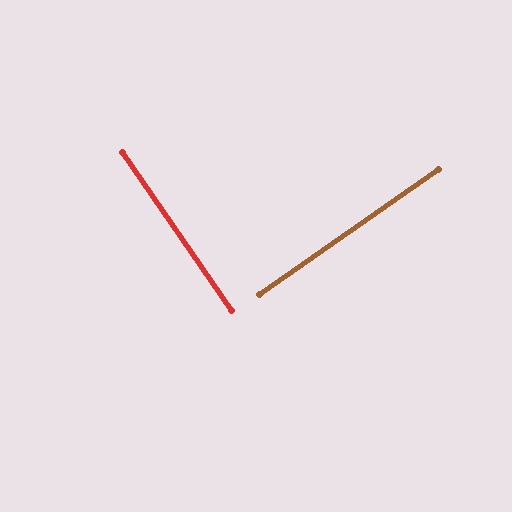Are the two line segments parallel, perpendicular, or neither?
Perpendicular — they meet at approximately 90°.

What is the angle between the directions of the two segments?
Approximately 90 degrees.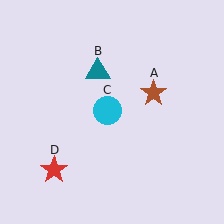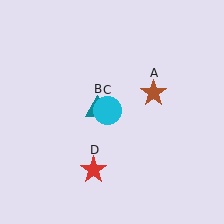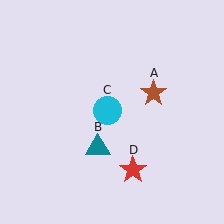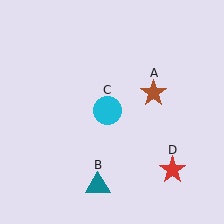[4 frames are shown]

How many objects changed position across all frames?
2 objects changed position: teal triangle (object B), red star (object D).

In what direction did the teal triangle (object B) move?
The teal triangle (object B) moved down.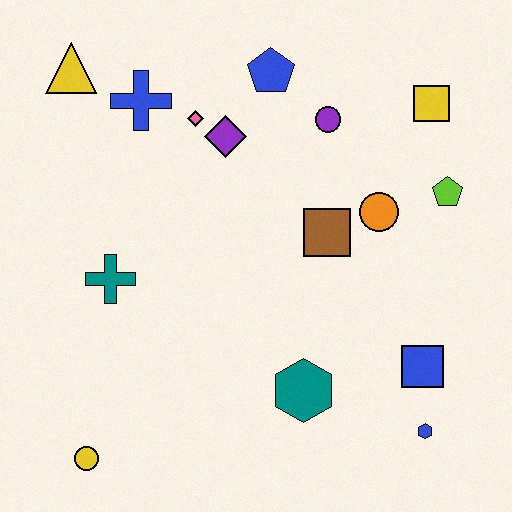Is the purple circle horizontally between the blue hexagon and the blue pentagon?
Yes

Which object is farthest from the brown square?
The yellow circle is farthest from the brown square.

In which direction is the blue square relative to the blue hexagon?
The blue square is above the blue hexagon.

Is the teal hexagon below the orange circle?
Yes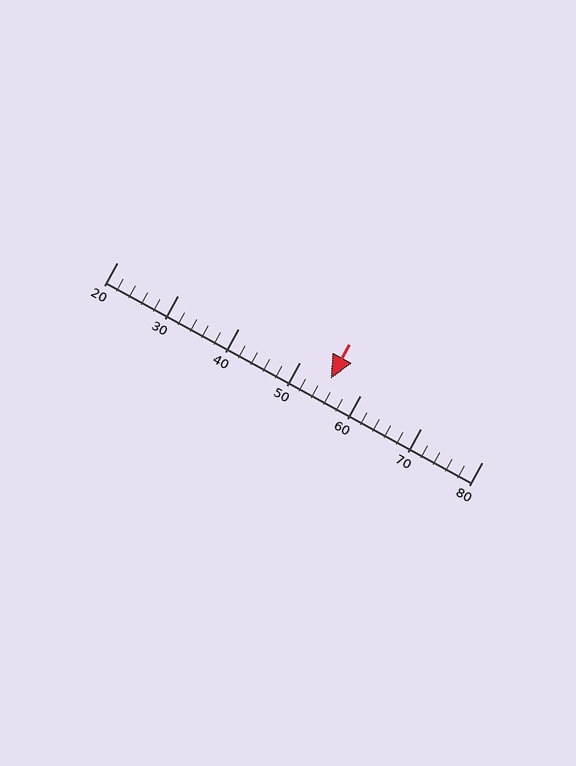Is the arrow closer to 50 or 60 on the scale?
The arrow is closer to 60.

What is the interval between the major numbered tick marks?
The major tick marks are spaced 10 units apart.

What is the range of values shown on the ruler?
The ruler shows values from 20 to 80.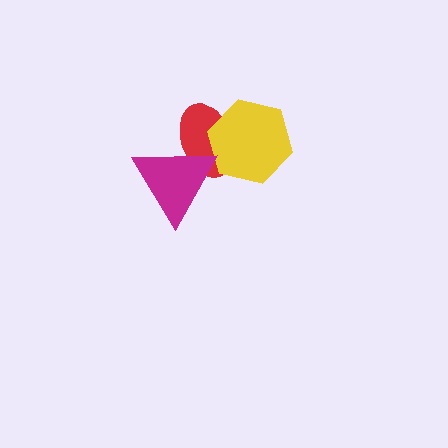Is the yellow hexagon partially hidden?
No, no other shape covers it.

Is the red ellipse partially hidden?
Yes, it is partially covered by another shape.